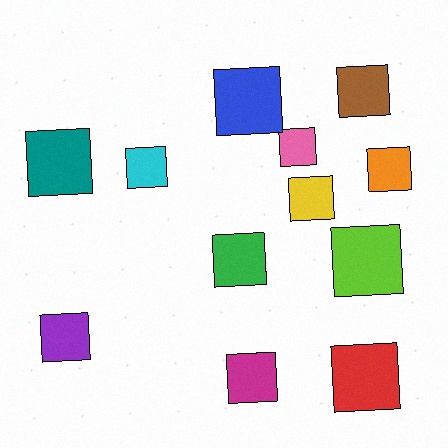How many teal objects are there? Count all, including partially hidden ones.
There is 1 teal object.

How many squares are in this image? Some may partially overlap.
There are 12 squares.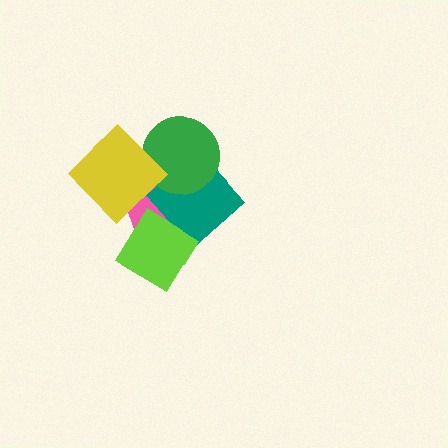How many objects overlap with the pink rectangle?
4 objects overlap with the pink rectangle.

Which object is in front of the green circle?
The yellow diamond is in front of the green circle.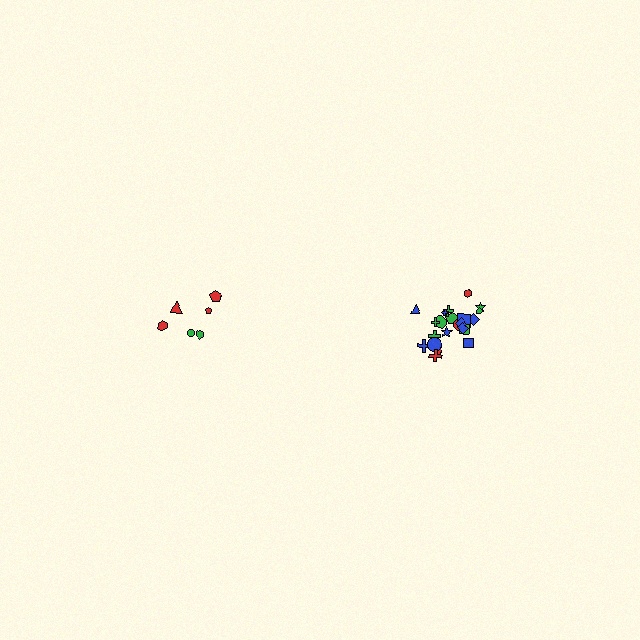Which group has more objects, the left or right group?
The right group.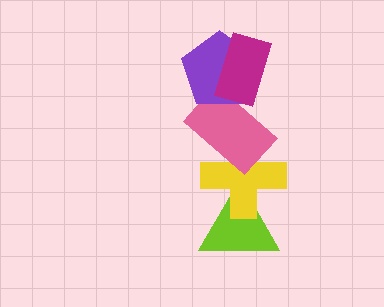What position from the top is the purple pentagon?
The purple pentagon is 2nd from the top.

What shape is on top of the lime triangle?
The yellow cross is on top of the lime triangle.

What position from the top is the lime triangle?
The lime triangle is 5th from the top.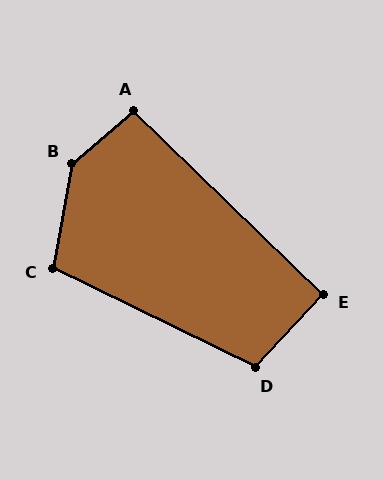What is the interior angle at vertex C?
Approximately 105 degrees (obtuse).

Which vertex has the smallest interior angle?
E, at approximately 91 degrees.